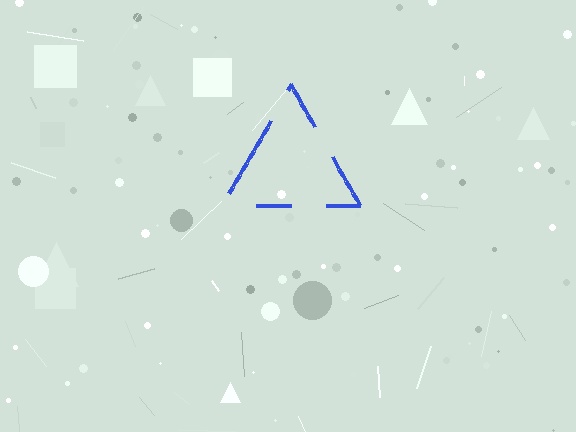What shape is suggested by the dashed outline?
The dashed outline suggests a triangle.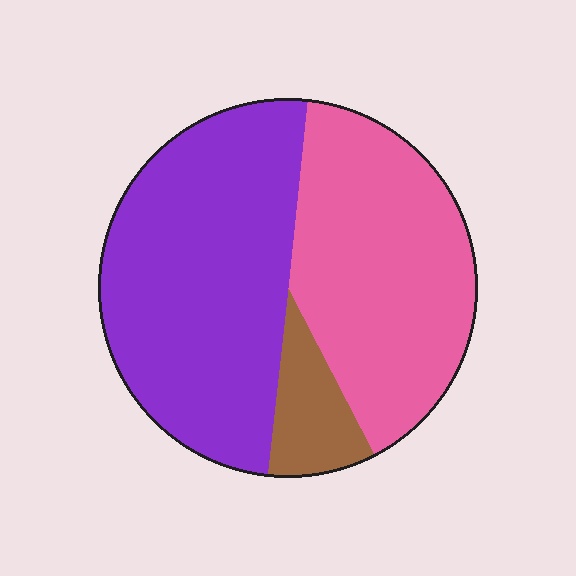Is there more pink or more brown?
Pink.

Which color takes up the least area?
Brown, at roughly 10%.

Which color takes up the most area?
Purple, at roughly 50%.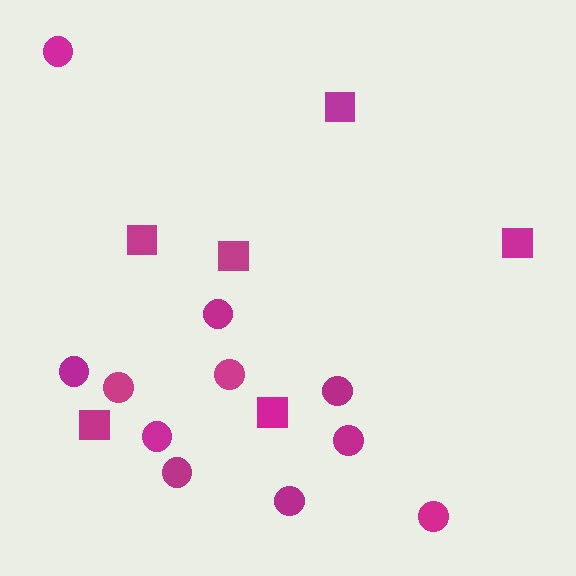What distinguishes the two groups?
There are 2 groups: one group of squares (6) and one group of circles (11).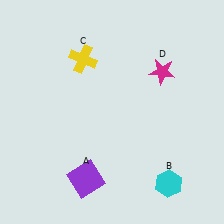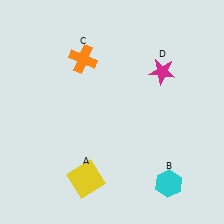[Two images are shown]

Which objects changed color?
A changed from purple to yellow. C changed from yellow to orange.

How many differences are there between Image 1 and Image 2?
There are 2 differences between the two images.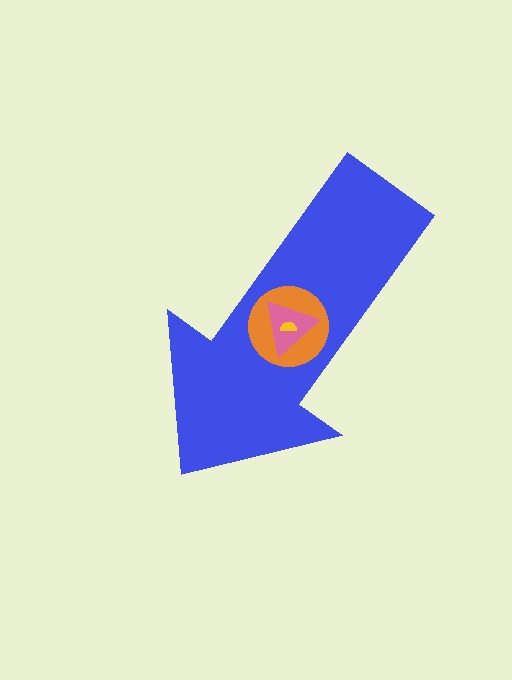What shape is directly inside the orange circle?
The pink triangle.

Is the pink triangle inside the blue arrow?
Yes.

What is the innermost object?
The yellow semicircle.